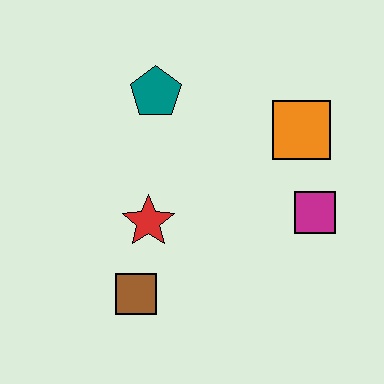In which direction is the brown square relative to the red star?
The brown square is below the red star.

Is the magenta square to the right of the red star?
Yes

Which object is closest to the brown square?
The red star is closest to the brown square.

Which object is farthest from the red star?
The orange square is farthest from the red star.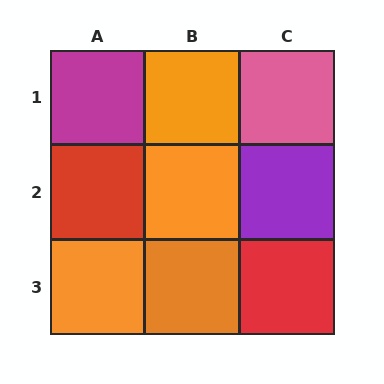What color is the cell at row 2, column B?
Orange.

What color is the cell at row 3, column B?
Orange.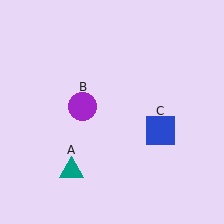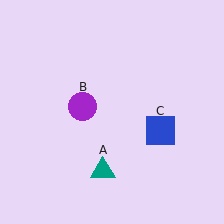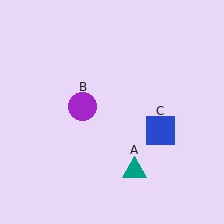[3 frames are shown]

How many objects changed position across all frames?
1 object changed position: teal triangle (object A).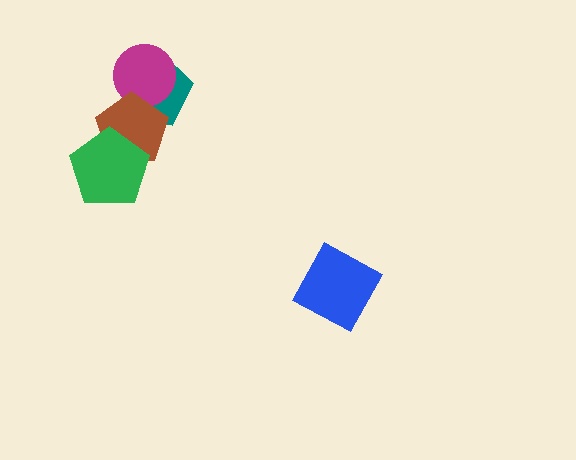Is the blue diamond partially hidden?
No, no other shape covers it.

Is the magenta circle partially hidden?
Yes, it is partially covered by another shape.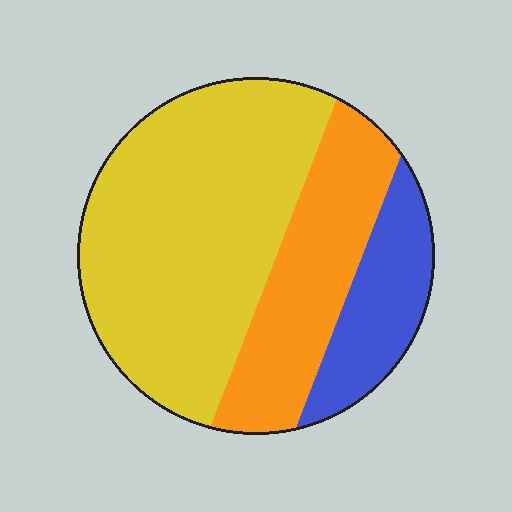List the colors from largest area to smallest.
From largest to smallest: yellow, orange, blue.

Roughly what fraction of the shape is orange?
Orange covers about 25% of the shape.